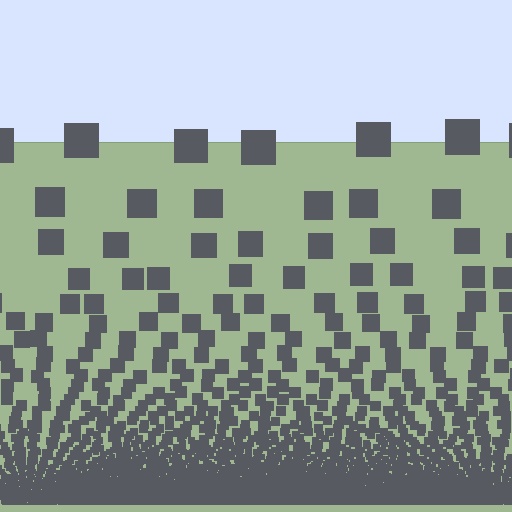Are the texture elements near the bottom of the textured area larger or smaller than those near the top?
Smaller. The gradient is inverted — elements near the bottom are smaller and denser.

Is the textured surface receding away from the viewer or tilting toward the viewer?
The surface appears to tilt toward the viewer. Texture elements get larger and sparser toward the top.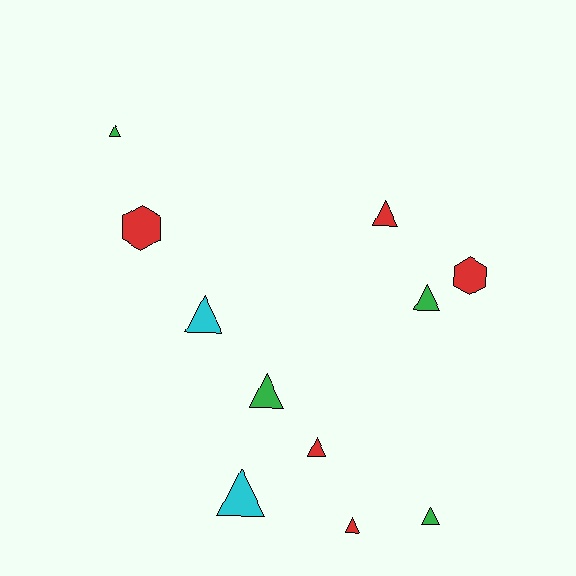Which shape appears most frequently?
Triangle, with 9 objects.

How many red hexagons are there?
There are 2 red hexagons.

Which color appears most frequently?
Red, with 5 objects.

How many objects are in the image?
There are 11 objects.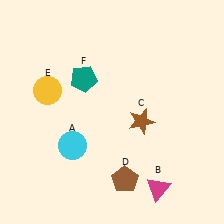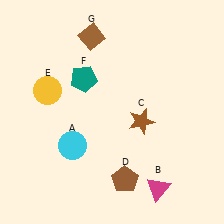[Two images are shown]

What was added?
A brown diamond (G) was added in Image 2.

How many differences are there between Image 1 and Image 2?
There is 1 difference between the two images.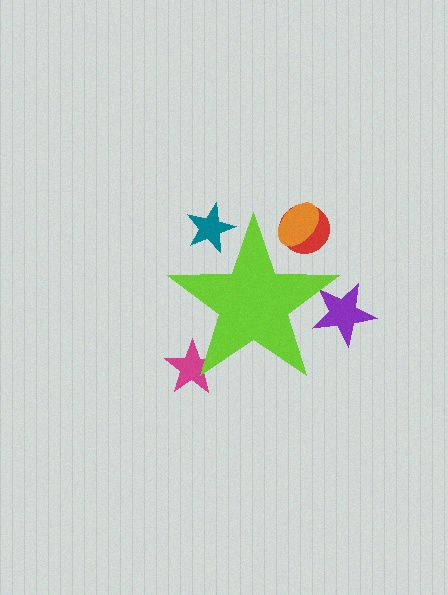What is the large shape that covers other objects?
A lime star.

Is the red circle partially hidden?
Yes, the red circle is partially hidden behind the lime star.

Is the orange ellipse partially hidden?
Yes, the orange ellipse is partially hidden behind the lime star.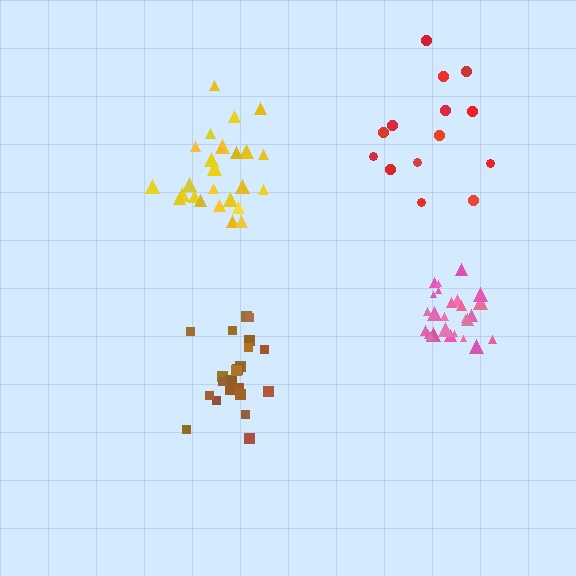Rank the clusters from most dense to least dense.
pink, yellow, brown, red.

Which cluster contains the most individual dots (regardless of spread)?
Pink (27).